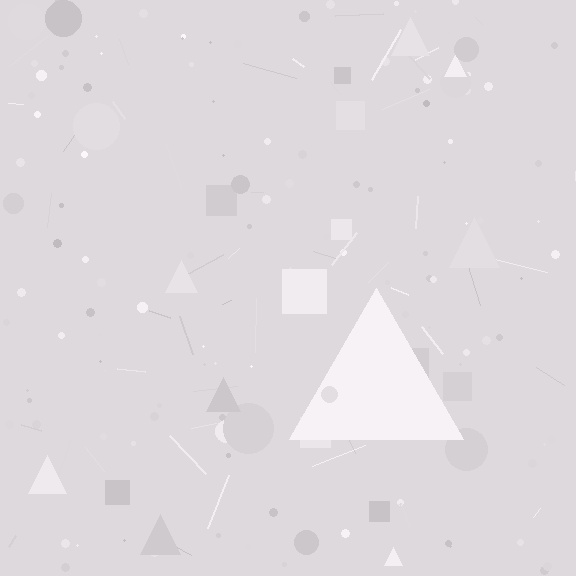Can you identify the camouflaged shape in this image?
The camouflaged shape is a triangle.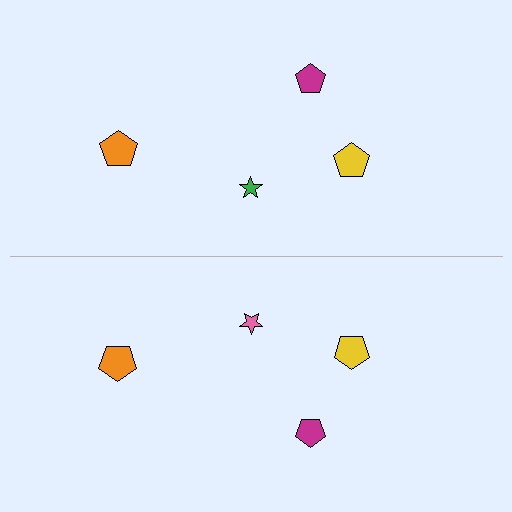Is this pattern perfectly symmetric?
No, the pattern is not perfectly symmetric. The pink star on the bottom side breaks the symmetry — its mirror counterpart is green.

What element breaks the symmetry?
The pink star on the bottom side breaks the symmetry — its mirror counterpart is green.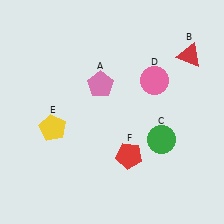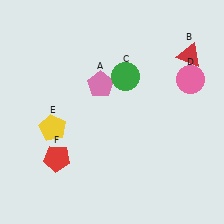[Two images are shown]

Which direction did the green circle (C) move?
The green circle (C) moved up.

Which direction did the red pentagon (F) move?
The red pentagon (F) moved left.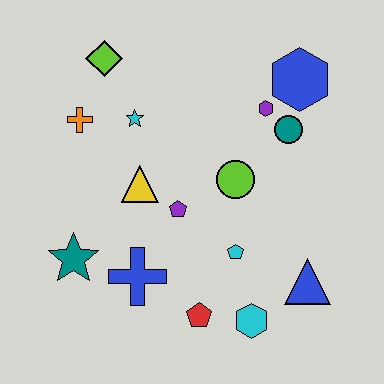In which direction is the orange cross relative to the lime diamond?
The orange cross is below the lime diamond.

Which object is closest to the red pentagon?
The cyan hexagon is closest to the red pentagon.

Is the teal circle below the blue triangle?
No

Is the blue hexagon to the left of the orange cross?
No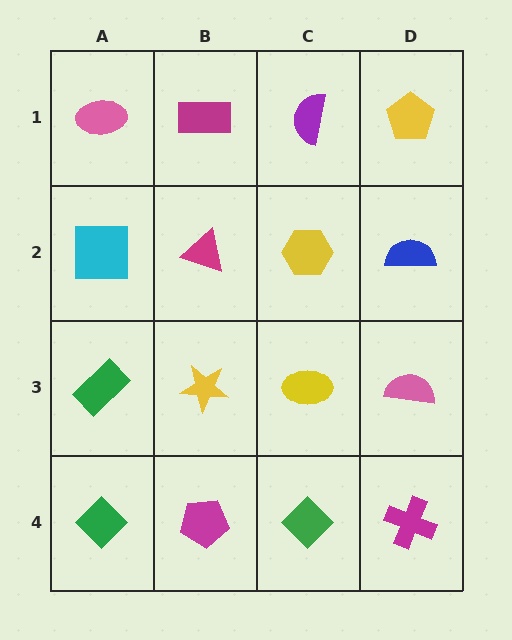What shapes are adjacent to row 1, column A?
A cyan square (row 2, column A), a magenta rectangle (row 1, column B).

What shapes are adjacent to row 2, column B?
A magenta rectangle (row 1, column B), a yellow star (row 3, column B), a cyan square (row 2, column A), a yellow hexagon (row 2, column C).